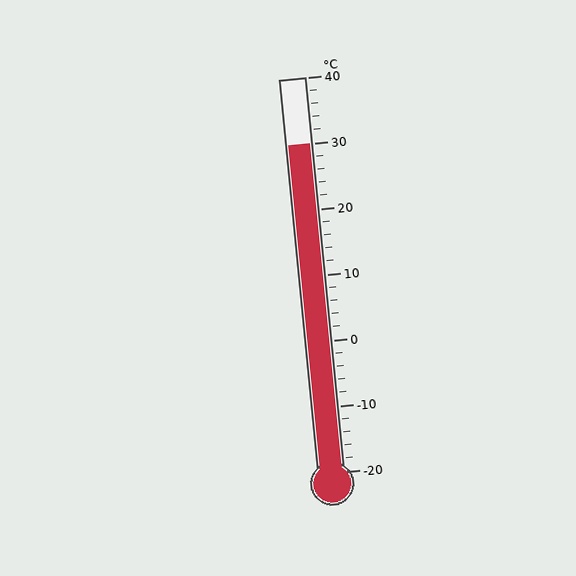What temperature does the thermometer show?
The thermometer shows approximately 30°C.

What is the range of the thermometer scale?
The thermometer scale ranges from -20°C to 40°C.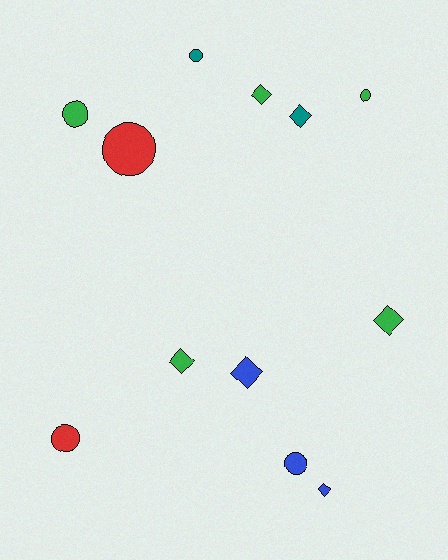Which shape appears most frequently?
Diamond, with 6 objects.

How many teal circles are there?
There is 1 teal circle.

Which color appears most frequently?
Green, with 5 objects.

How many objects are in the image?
There are 12 objects.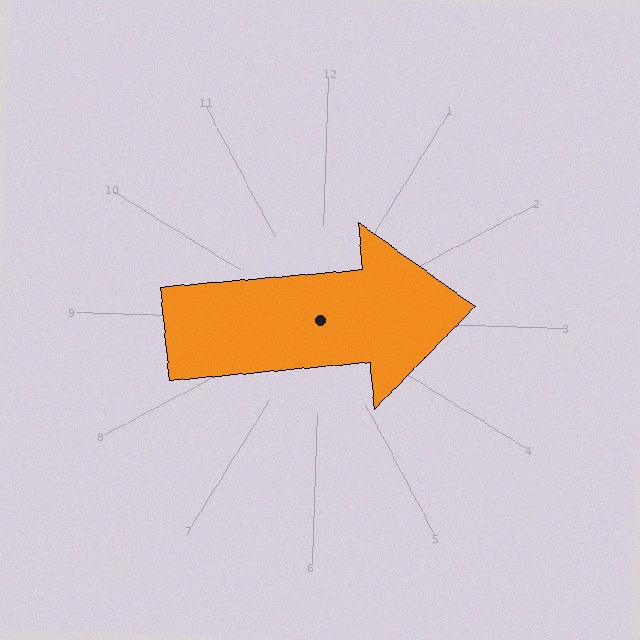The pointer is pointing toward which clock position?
Roughly 3 o'clock.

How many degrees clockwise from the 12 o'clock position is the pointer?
Approximately 83 degrees.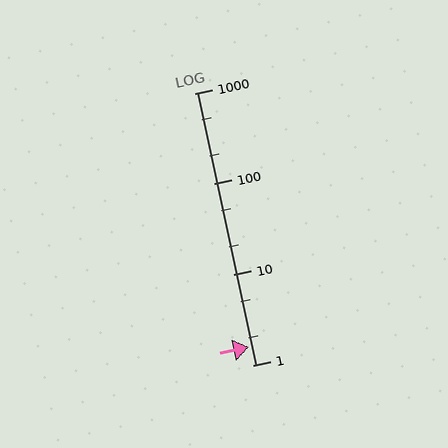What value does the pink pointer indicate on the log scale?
The pointer indicates approximately 1.6.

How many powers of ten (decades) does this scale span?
The scale spans 3 decades, from 1 to 1000.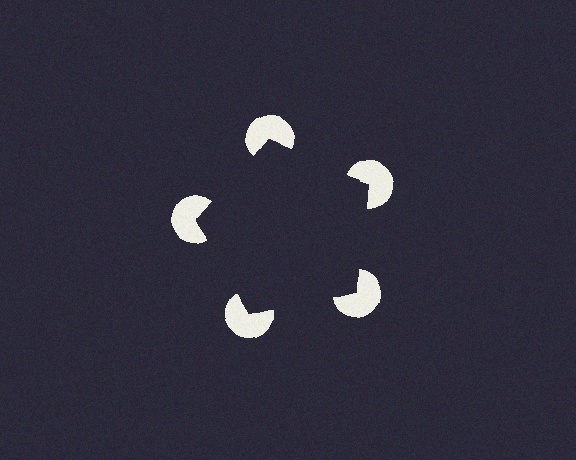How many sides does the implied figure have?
5 sides.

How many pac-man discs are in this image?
There are 5 — one at each vertex of the illusory pentagon.